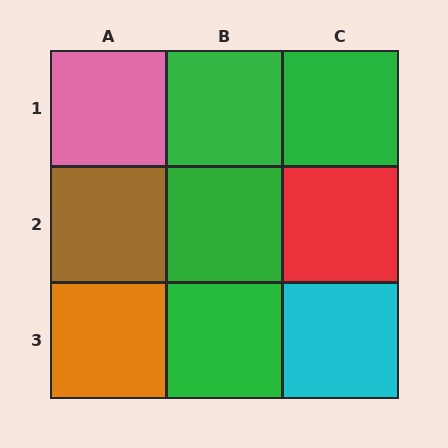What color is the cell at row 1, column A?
Pink.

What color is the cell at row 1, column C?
Green.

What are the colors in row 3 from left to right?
Orange, green, cyan.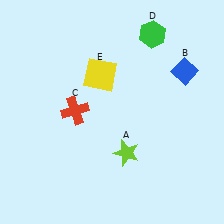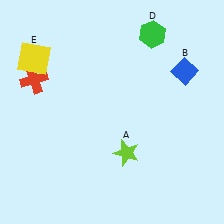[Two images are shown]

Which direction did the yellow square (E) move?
The yellow square (E) moved left.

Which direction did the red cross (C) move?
The red cross (C) moved left.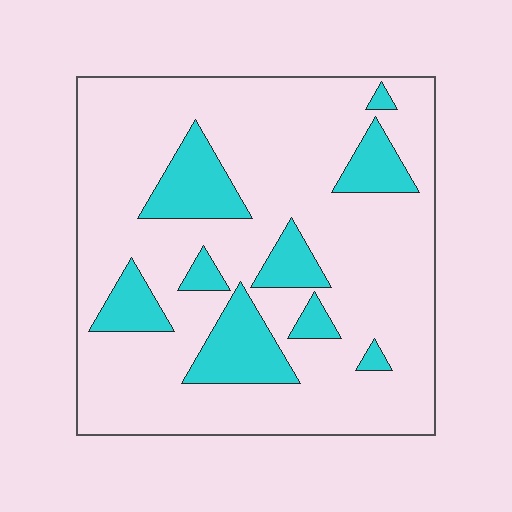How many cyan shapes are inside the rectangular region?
9.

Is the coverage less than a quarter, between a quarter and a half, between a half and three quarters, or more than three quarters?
Less than a quarter.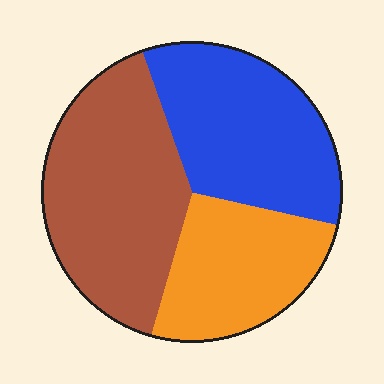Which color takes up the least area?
Orange, at roughly 25%.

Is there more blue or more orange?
Blue.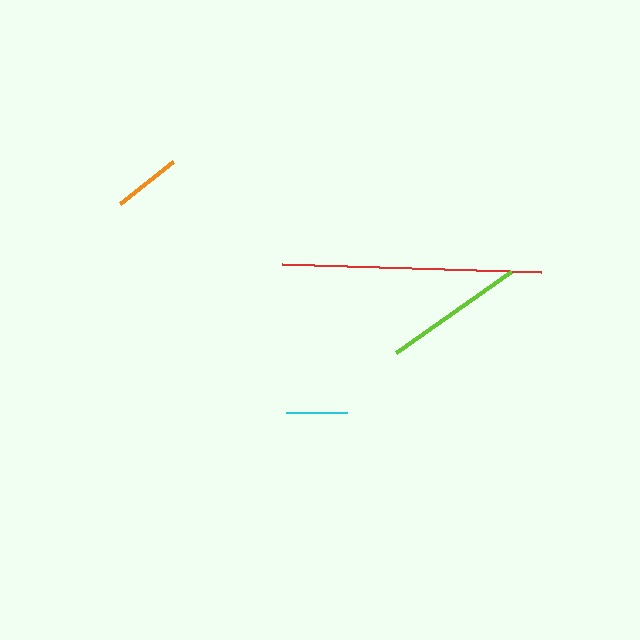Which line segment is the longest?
The red line is the longest at approximately 259 pixels.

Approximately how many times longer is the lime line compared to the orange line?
The lime line is approximately 2.1 times the length of the orange line.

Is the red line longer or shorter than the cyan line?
The red line is longer than the cyan line.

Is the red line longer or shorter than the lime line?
The red line is longer than the lime line.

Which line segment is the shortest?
The cyan line is the shortest at approximately 61 pixels.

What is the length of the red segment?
The red segment is approximately 259 pixels long.